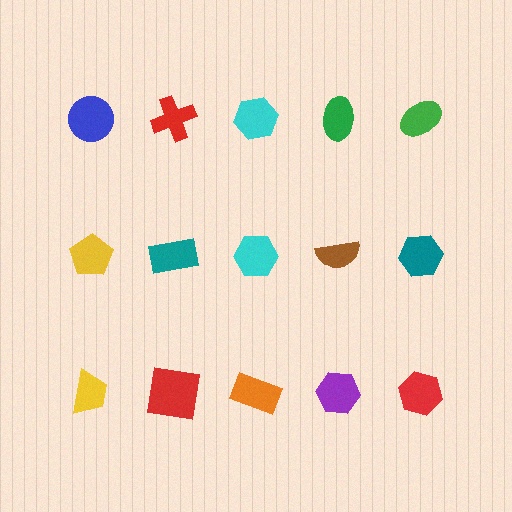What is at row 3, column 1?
A yellow trapezoid.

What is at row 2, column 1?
A yellow pentagon.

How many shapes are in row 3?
5 shapes.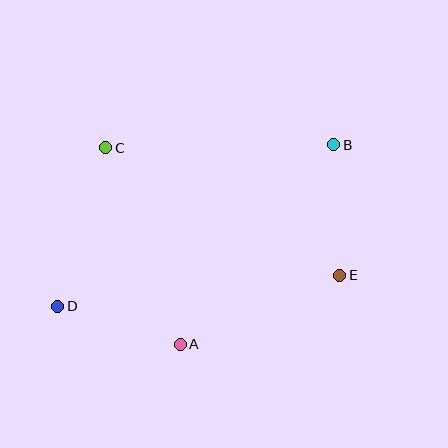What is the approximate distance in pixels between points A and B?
The distance between A and B is approximately 252 pixels.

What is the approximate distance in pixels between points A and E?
The distance between A and E is approximately 174 pixels.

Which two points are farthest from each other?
Points B and D are farthest from each other.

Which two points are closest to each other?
Points A and D are closest to each other.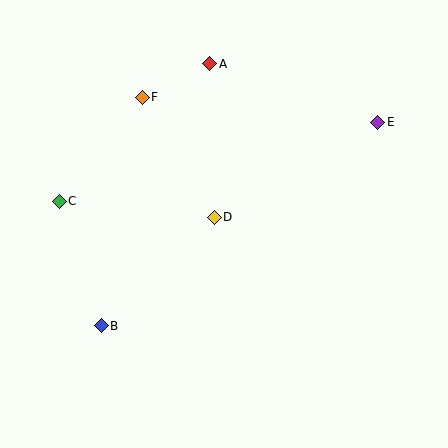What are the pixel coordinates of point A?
Point A is at (210, 64).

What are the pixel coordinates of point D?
Point D is at (214, 217).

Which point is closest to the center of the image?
Point D at (214, 217) is closest to the center.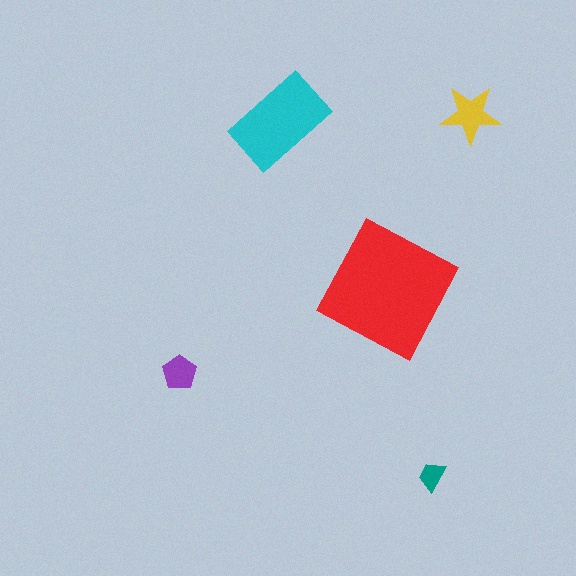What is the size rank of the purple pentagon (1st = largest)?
4th.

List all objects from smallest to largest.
The teal trapezoid, the purple pentagon, the yellow star, the cyan rectangle, the red square.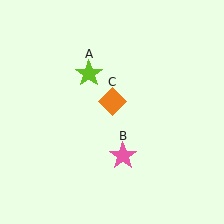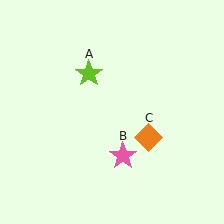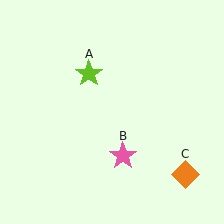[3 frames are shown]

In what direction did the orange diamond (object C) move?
The orange diamond (object C) moved down and to the right.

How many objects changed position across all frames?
1 object changed position: orange diamond (object C).